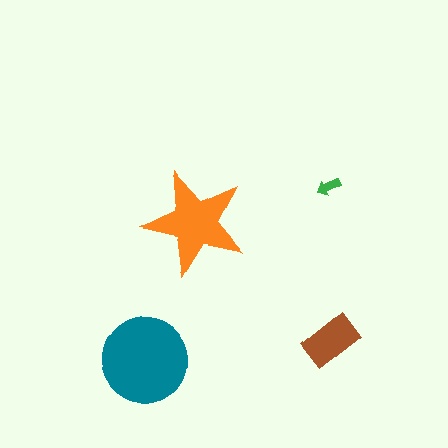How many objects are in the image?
There are 4 objects in the image.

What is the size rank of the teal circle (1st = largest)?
1st.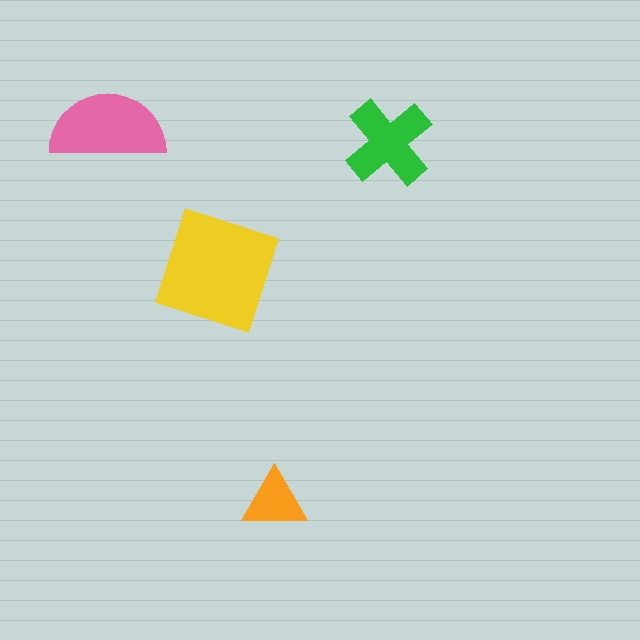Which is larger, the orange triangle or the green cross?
The green cross.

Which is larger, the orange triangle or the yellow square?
The yellow square.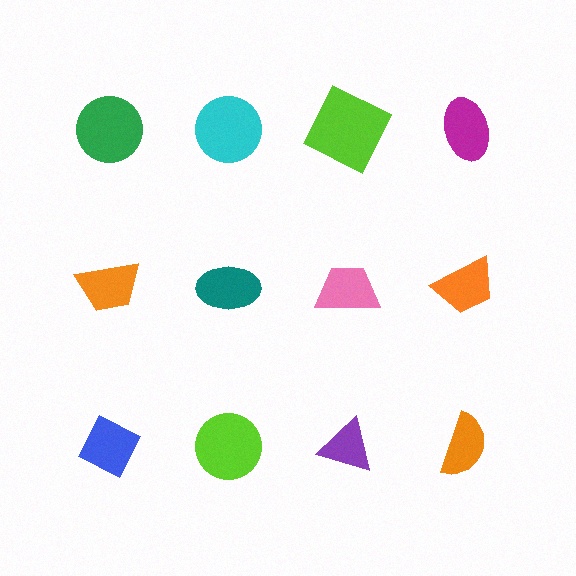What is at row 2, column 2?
A teal ellipse.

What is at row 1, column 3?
A lime square.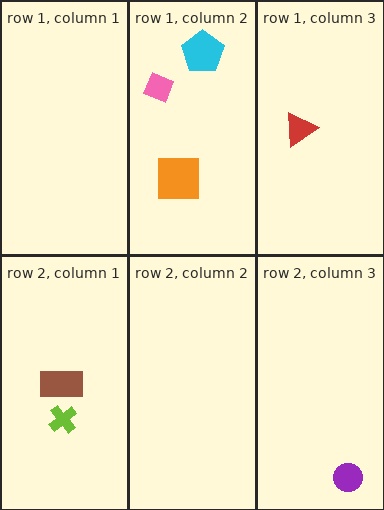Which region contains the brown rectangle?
The row 2, column 1 region.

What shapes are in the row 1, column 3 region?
The red triangle.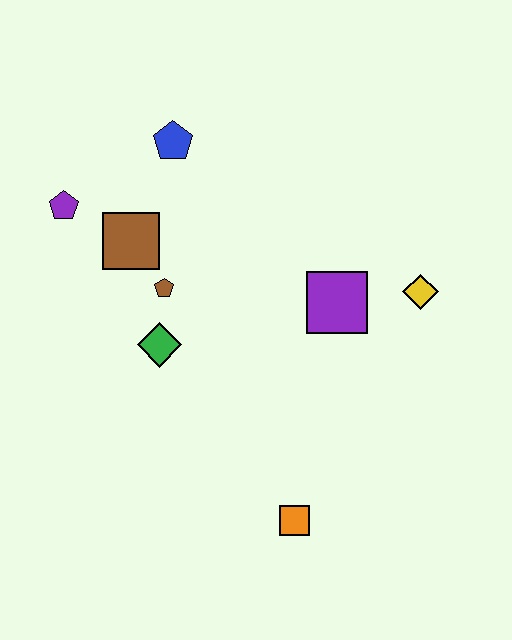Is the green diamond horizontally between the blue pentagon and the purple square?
No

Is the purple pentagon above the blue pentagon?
No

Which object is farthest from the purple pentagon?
The orange square is farthest from the purple pentagon.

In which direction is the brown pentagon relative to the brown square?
The brown pentagon is below the brown square.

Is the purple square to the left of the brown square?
No